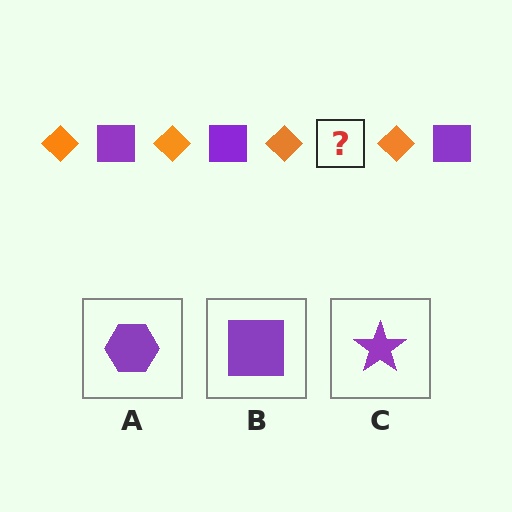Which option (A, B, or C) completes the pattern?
B.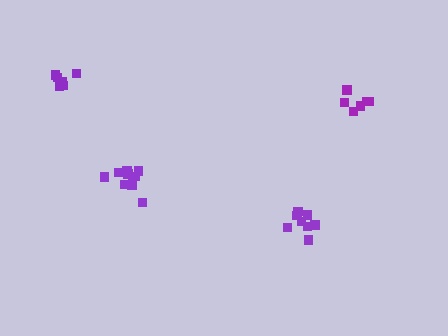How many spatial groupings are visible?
There are 4 spatial groupings.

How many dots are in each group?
Group 1: 8 dots, Group 2: 10 dots, Group 3: 6 dots, Group 4: 6 dots (30 total).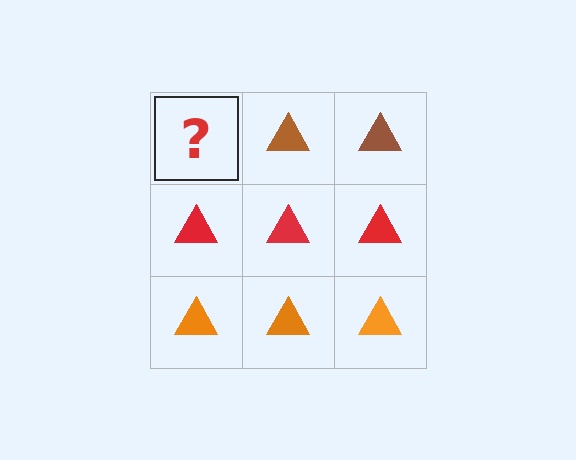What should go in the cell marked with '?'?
The missing cell should contain a brown triangle.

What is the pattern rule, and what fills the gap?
The rule is that each row has a consistent color. The gap should be filled with a brown triangle.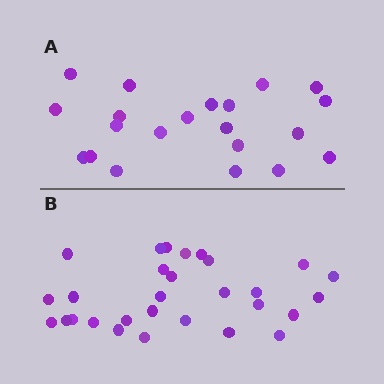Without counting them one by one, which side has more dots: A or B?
Region B (the bottom region) has more dots.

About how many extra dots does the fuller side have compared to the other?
Region B has roughly 8 or so more dots than region A.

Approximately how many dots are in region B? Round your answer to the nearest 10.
About 30 dots. (The exact count is 29, which rounds to 30.)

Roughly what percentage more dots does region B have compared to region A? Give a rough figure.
About 40% more.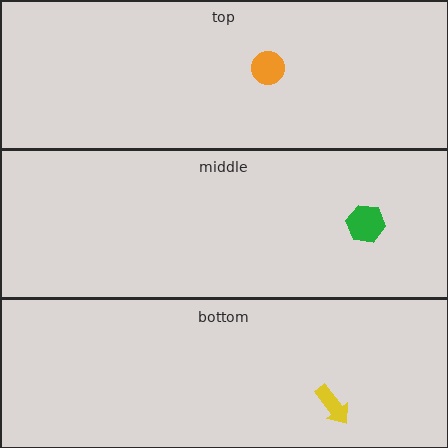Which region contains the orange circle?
The top region.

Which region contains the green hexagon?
The middle region.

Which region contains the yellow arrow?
The bottom region.